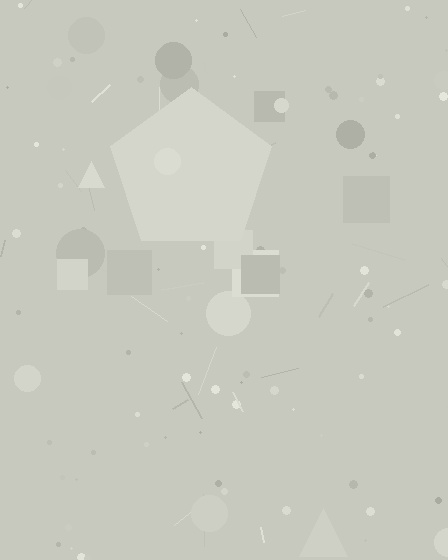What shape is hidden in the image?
A pentagon is hidden in the image.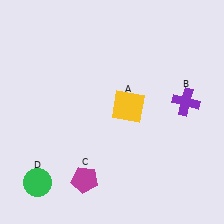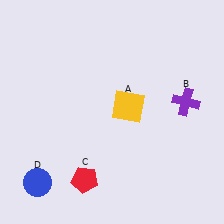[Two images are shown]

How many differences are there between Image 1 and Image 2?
There are 2 differences between the two images.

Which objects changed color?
C changed from magenta to red. D changed from green to blue.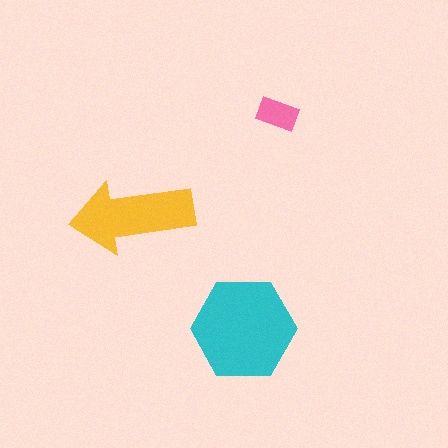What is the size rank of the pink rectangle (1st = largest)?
3rd.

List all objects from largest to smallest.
The cyan hexagon, the yellow arrow, the pink rectangle.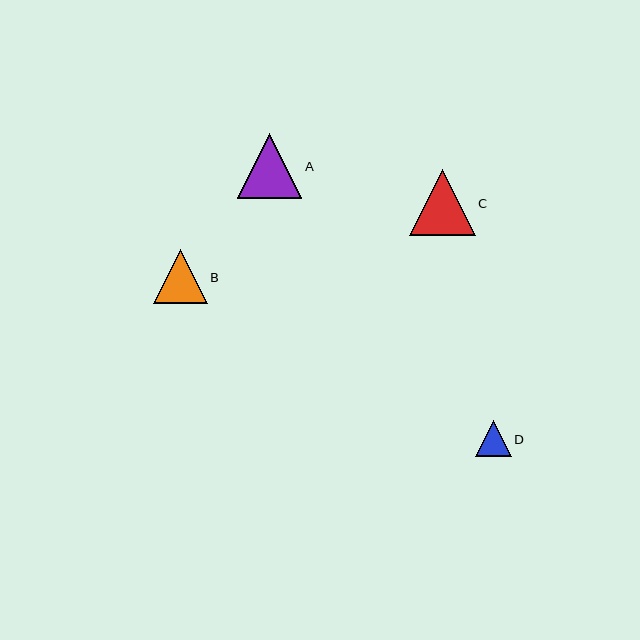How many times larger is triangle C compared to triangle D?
Triangle C is approximately 1.8 times the size of triangle D.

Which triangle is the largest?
Triangle C is the largest with a size of approximately 66 pixels.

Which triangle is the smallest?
Triangle D is the smallest with a size of approximately 36 pixels.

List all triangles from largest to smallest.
From largest to smallest: C, A, B, D.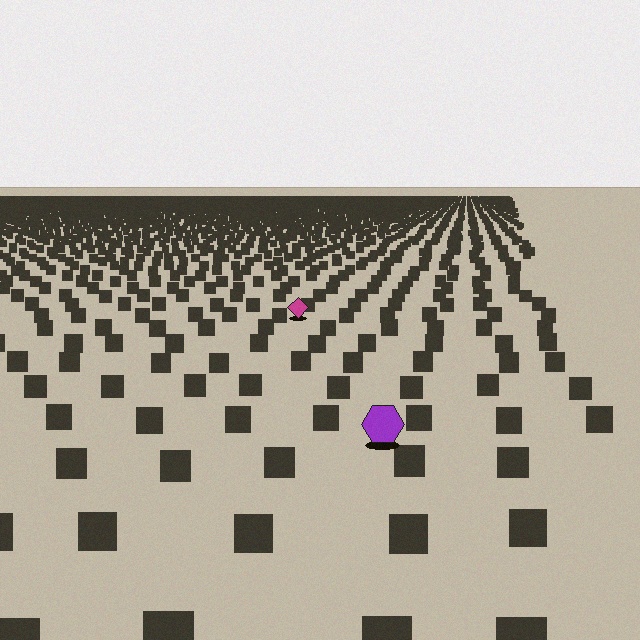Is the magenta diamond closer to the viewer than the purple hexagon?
No. The purple hexagon is closer — you can tell from the texture gradient: the ground texture is coarser near it.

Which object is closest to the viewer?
The purple hexagon is closest. The texture marks near it are larger and more spread out.